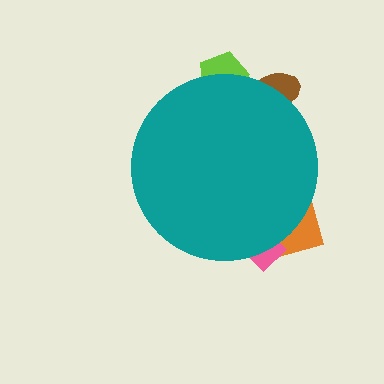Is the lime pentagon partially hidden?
Yes, the lime pentagon is partially hidden behind the teal circle.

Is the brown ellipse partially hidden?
Yes, the brown ellipse is partially hidden behind the teal circle.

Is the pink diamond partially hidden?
Yes, the pink diamond is partially hidden behind the teal circle.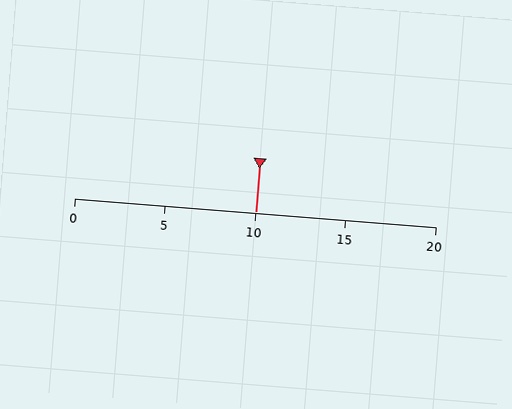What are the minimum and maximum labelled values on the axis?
The axis runs from 0 to 20.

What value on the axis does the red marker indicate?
The marker indicates approximately 10.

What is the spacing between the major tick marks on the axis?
The major ticks are spaced 5 apart.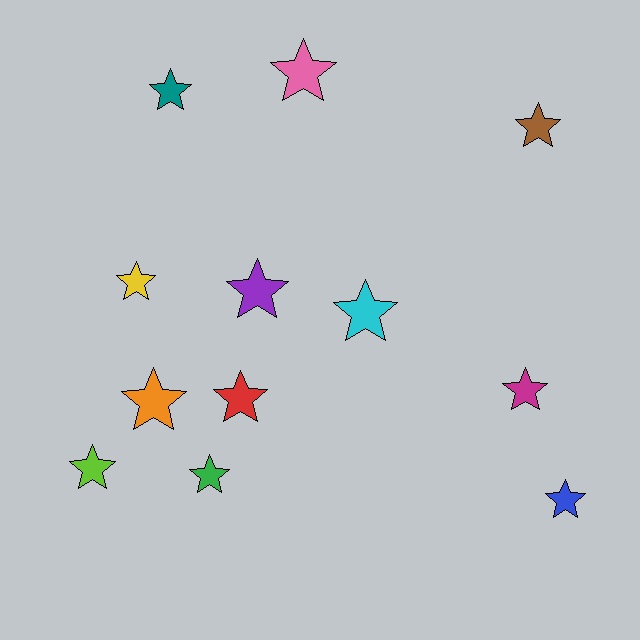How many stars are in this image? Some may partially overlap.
There are 12 stars.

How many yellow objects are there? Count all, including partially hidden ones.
There is 1 yellow object.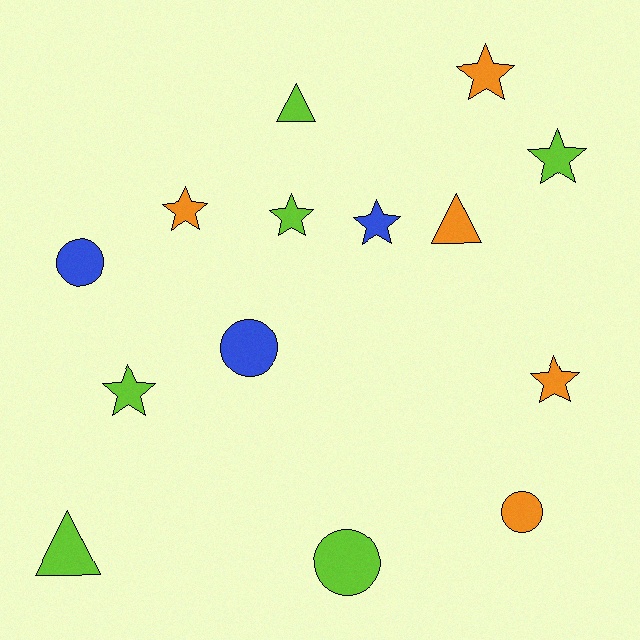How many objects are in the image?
There are 14 objects.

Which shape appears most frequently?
Star, with 7 objects.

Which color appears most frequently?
Lime, with 6 objects.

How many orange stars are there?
There are 3 orange stars.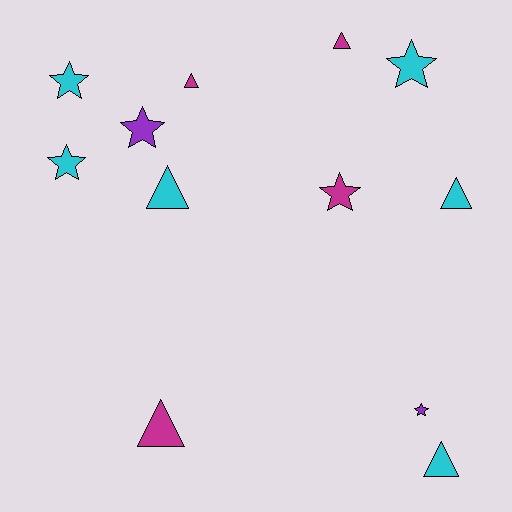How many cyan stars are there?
There are 3 cyan stars.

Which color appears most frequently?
Cyan, with 6 objects.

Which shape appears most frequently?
Star, with 6 objects.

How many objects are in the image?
There are 12 objects.